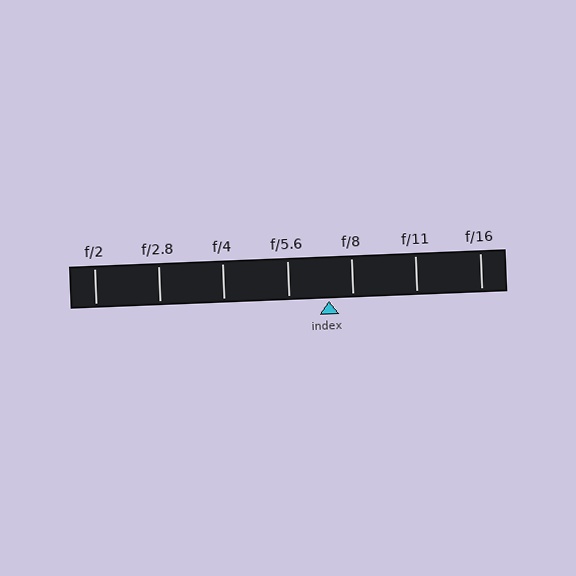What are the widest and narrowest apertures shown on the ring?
The widest aperture shown is f/2 and the narrowest is f/16.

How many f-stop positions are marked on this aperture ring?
There are 7 f-stop positions marked.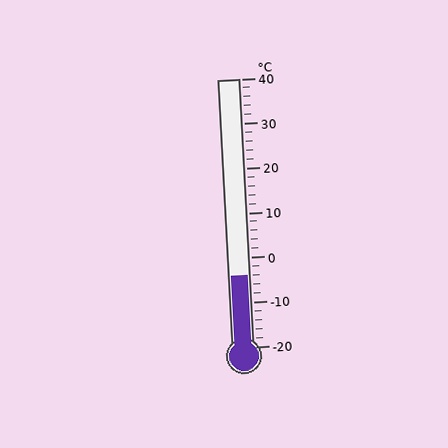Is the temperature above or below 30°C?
The temperature is below 30°C.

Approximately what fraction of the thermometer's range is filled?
The thermometer is filled to approximately 25% of its range.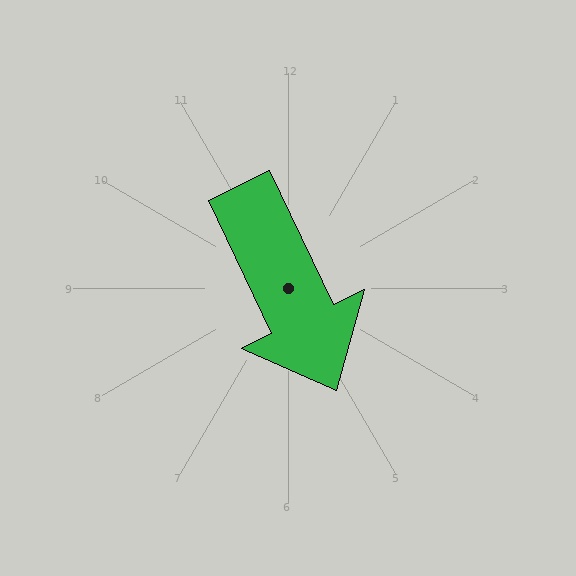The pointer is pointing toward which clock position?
Roughly 5 o'clock.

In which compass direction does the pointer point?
Southeast.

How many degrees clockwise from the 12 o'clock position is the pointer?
Approximately 154 degrees.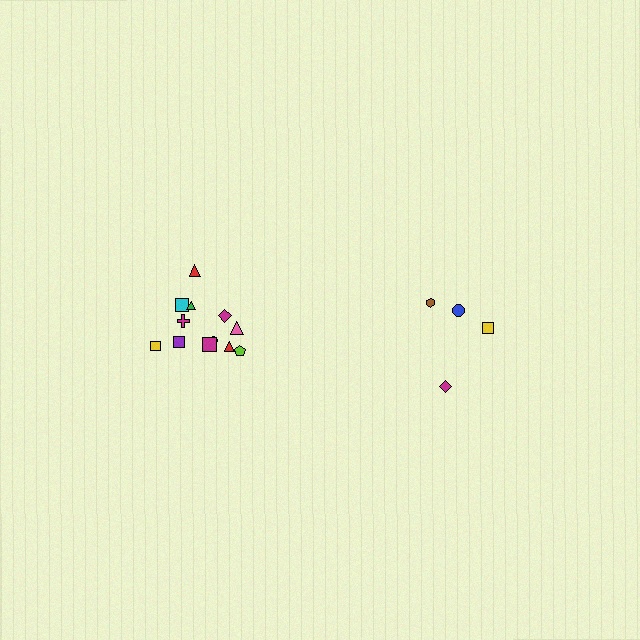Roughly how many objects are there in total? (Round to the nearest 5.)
Roughly 15 objects in total.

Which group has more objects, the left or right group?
The left group.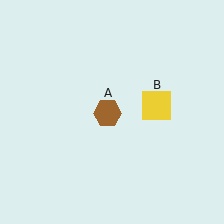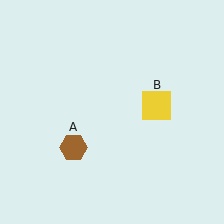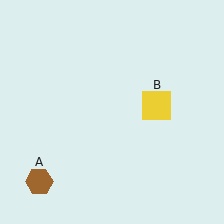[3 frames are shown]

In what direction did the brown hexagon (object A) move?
The brown hexagon (object A) moved down and to the left.